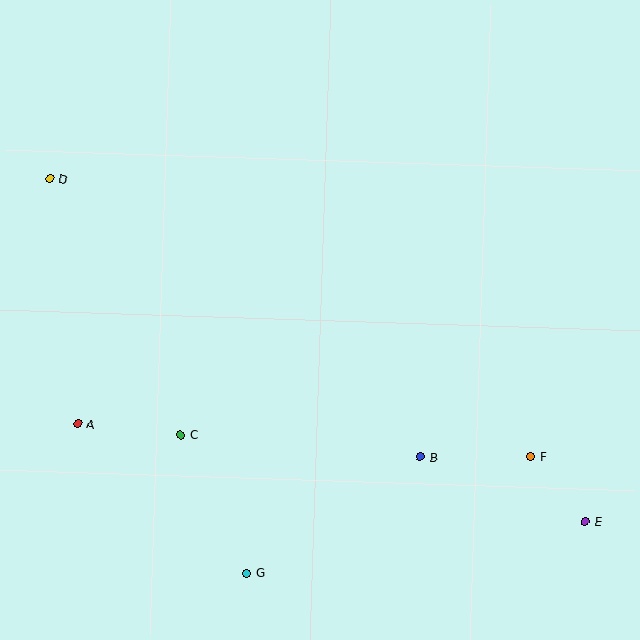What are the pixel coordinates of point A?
Point A is at (78, 424).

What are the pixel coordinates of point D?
Point D is at (50, 179).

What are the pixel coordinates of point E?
Point E is at (585, 521).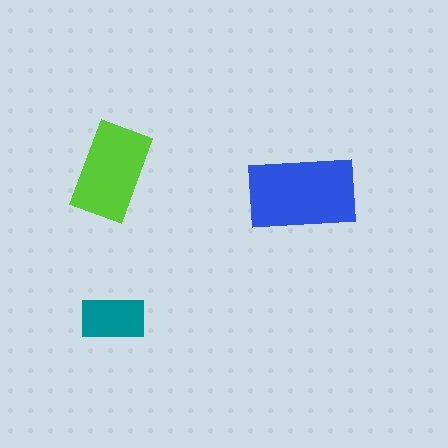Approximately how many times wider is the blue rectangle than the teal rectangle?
About 1.5 times wider.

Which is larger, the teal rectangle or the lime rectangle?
The lime one.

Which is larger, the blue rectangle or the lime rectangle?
The blue one.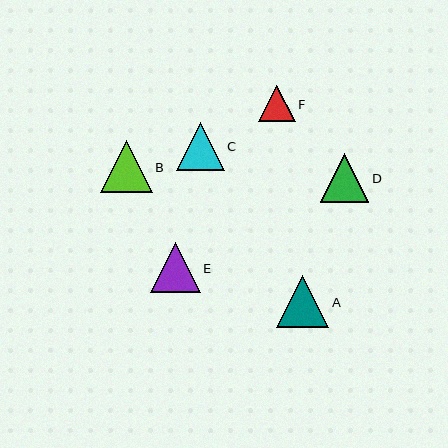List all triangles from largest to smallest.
From largest to smallest: A, B, E, D, C, F.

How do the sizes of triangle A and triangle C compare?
Triangle A and triangle C are approximately the same size.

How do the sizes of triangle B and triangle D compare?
Triangle B and triangle D are approximately the same size.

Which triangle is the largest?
Triangle A is the largest with a size of approximately 52 pixels.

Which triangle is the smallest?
Triangle F is the smallest with a size of approximately 37 pixels.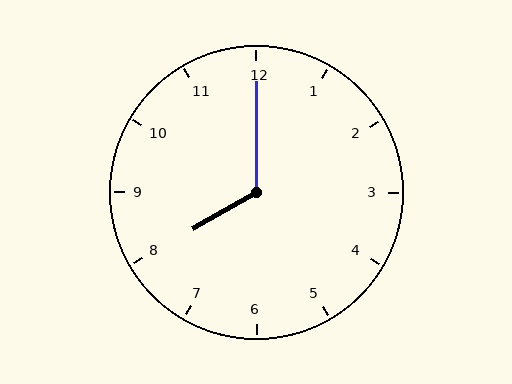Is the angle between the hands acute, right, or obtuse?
It is obtuse.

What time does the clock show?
8:00.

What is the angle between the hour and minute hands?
Approximately 120 degrees.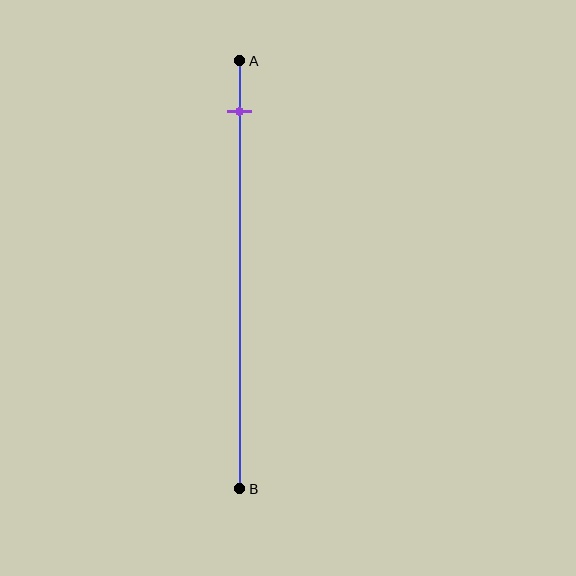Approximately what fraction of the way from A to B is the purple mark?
The purple mark is approximately 10% of the way from A to B.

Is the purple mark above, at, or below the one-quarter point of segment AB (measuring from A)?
The purple mark is above the one-quarter point of segment AB.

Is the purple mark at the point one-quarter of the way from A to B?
No, the mark is at about 10% from A, not at the 25% one-quarter point.